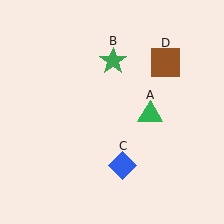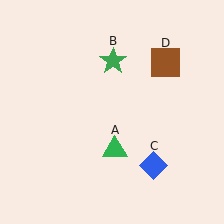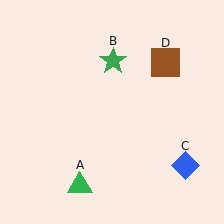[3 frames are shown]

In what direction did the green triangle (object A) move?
The green triangle (object A) moved down and to the left.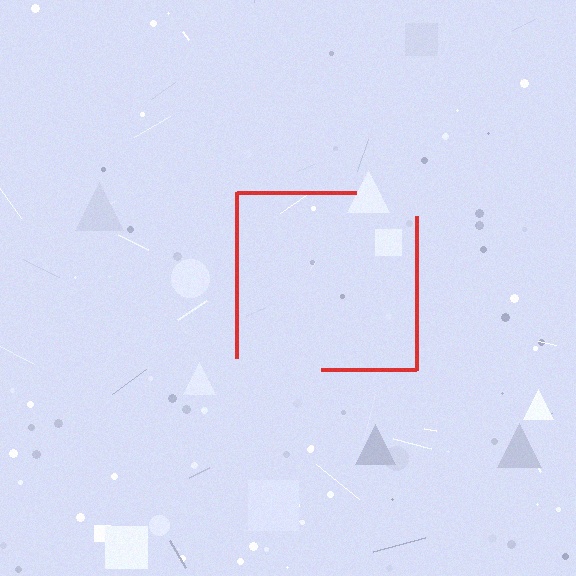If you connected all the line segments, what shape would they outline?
They would outline a square.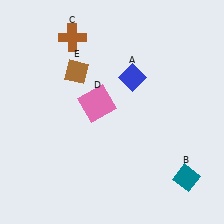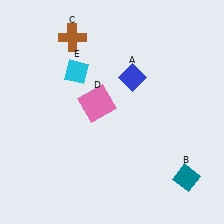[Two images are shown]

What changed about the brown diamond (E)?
In Image 1, E is brown. In Image 2, it changed to cyan.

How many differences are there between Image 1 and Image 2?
There is 1 difference between the two images.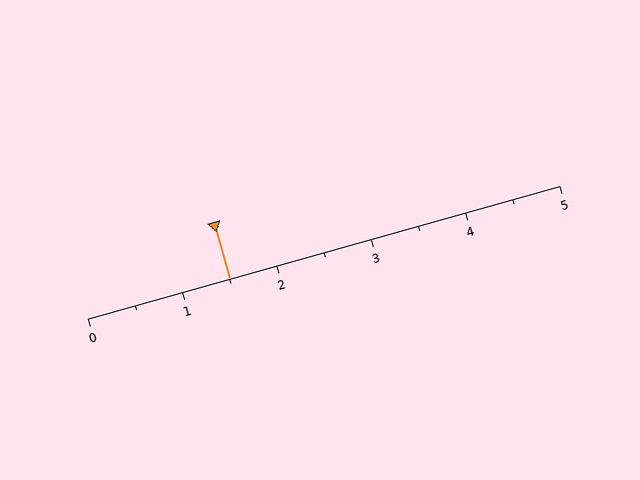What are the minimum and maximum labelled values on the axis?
The axis runs from 0 to 5.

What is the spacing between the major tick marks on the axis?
The major ticks are spaced 1 apart.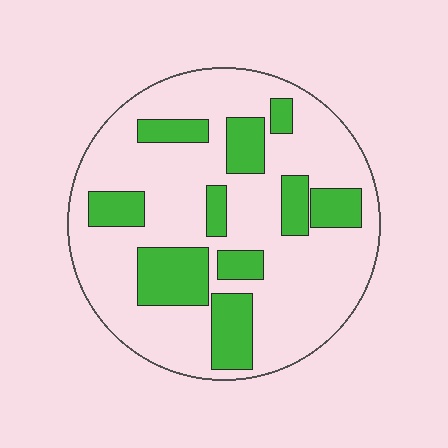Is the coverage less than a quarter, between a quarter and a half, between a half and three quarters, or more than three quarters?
Between a quarter and a half.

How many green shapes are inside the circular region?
10.